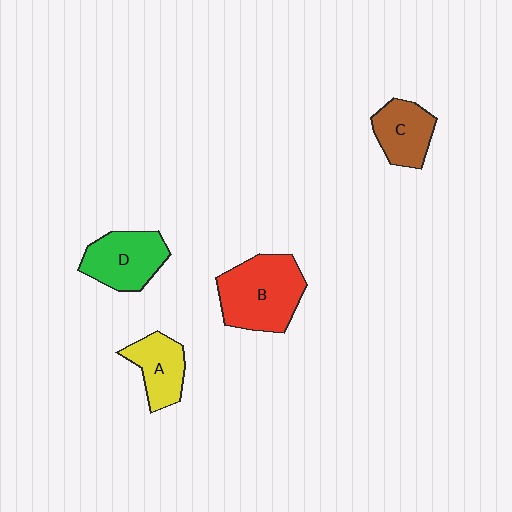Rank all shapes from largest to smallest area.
From largest to smallest: B (red), D (green), C (brown), A (yellow).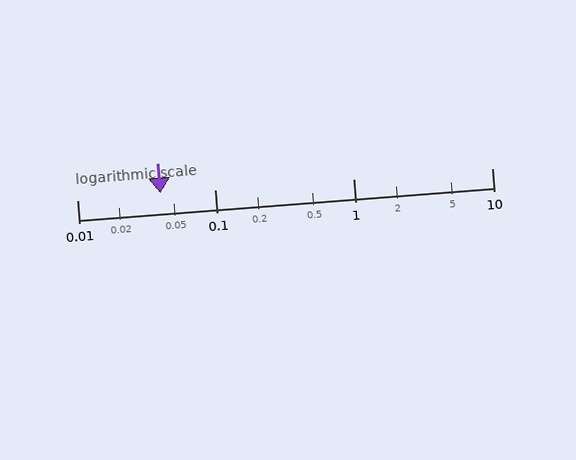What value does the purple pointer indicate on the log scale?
The pointer indicates approximately 0.04.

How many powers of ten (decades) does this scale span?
The scale spans 3 decades, from 0.01 to 10.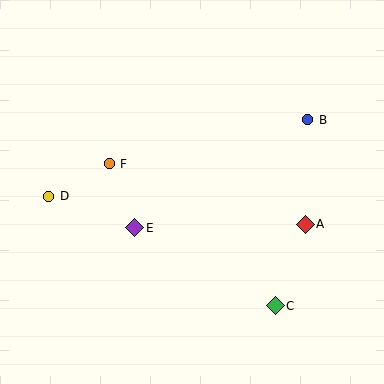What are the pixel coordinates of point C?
Point C is at (275, 306).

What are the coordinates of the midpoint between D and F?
The midpoint between D and F is at (79, 180).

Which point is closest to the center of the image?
Point E at (135, 228) is closest to the center.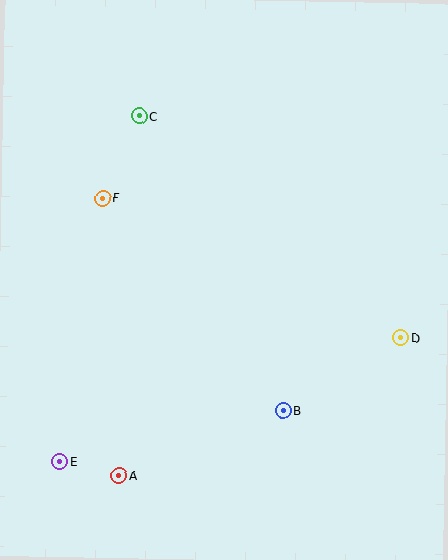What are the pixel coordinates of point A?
Point A is at (119, 476).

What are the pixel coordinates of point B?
Point B is at (283, 411).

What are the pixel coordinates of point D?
Point D is at (401, 338).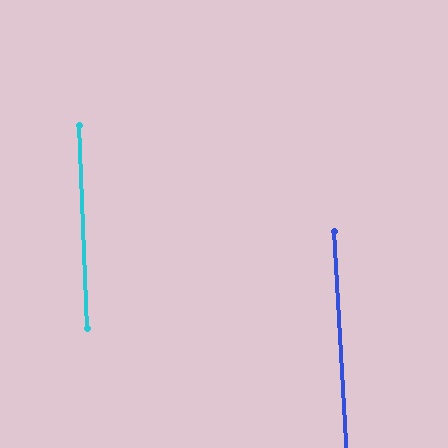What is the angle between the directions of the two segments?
Approximately 1 degree.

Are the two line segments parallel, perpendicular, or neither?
Parallel — their directions differ by only 1.1°.